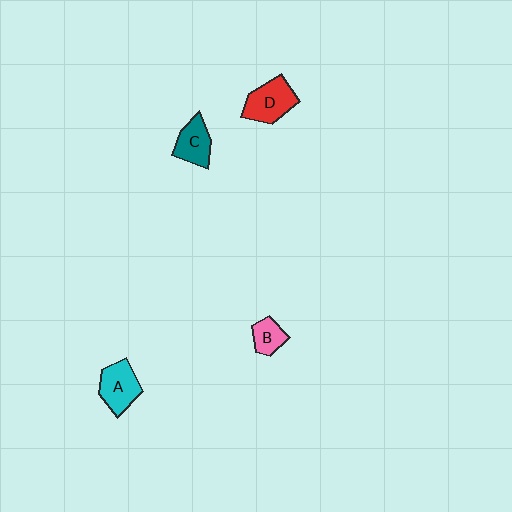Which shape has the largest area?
Shape D (red).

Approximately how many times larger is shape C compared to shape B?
Approximately 1.4 times.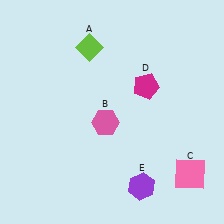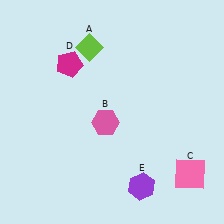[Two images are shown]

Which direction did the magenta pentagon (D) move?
The magenta pentagon (D) moved left.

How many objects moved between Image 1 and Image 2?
1 object moved between the two images.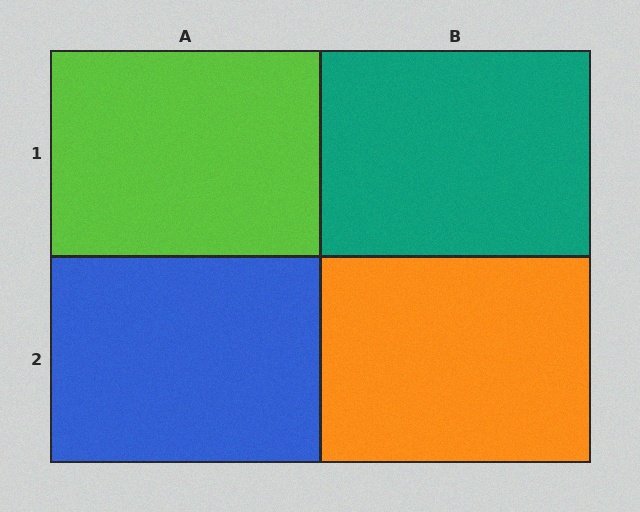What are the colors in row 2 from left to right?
Blue, orange.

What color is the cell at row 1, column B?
Teal.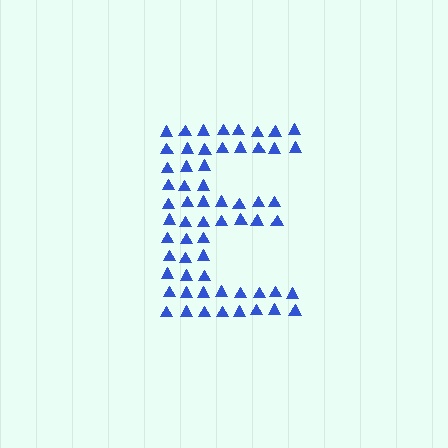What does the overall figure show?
The overall figure shows the letter E.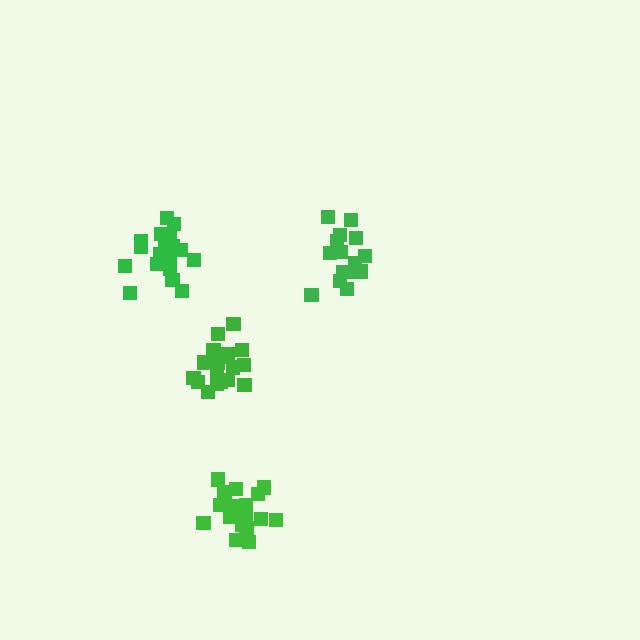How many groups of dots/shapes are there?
There are 4 groups.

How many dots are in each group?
Group 1: 15 dots, Group 2: 21 dots, Group 3: 20 dots, Group 4: 19 dots (75 total).